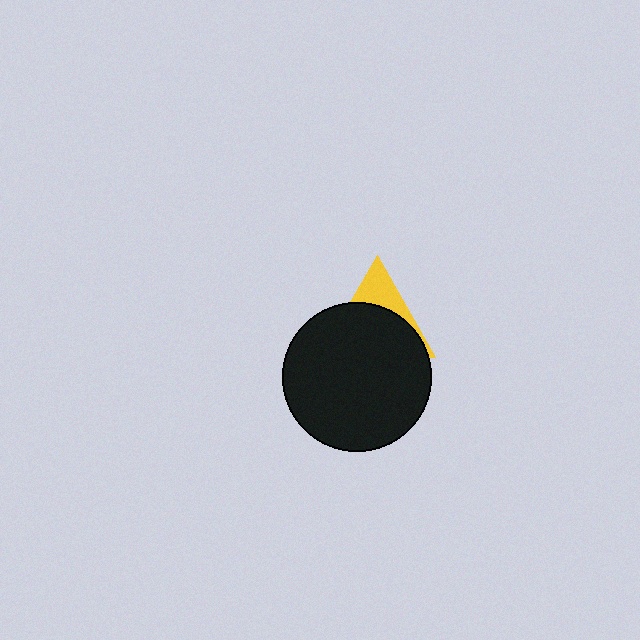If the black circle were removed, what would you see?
You would see the complete yellow triangle.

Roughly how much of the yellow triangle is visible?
A small part of it is visible (roughly 30%).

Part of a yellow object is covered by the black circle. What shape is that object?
It is a triangle.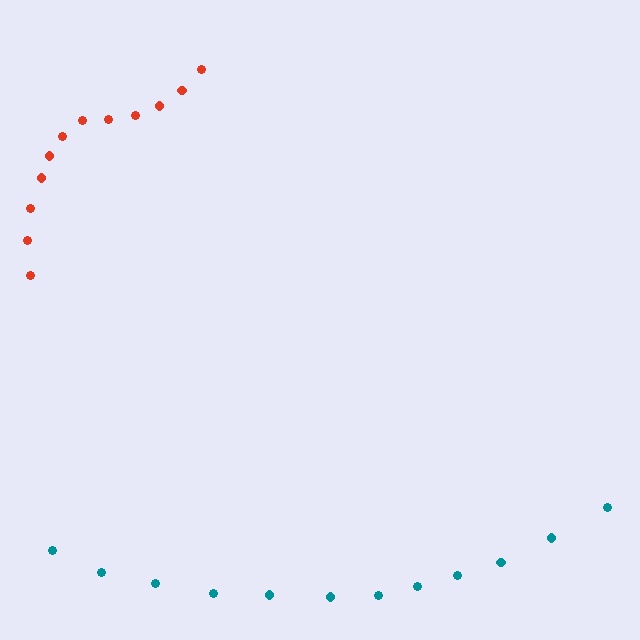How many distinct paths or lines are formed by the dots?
There are 2 distinct paths.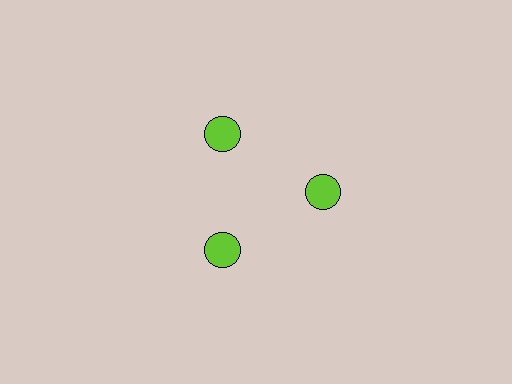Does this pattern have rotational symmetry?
Yes, this pattern has 3-fold rotational symmetry. It looks the same after rotating 120 degrees around the center.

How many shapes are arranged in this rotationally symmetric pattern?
There are 6 shapes, arranged in 3 groups of 2.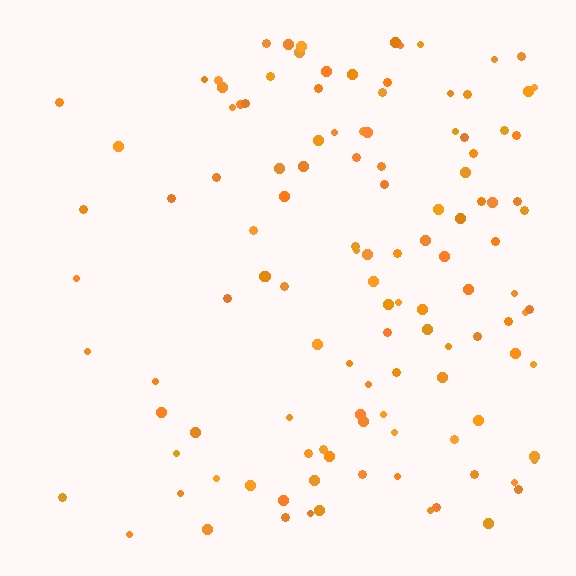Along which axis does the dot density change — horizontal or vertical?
Horizontal.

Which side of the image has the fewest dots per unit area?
The left.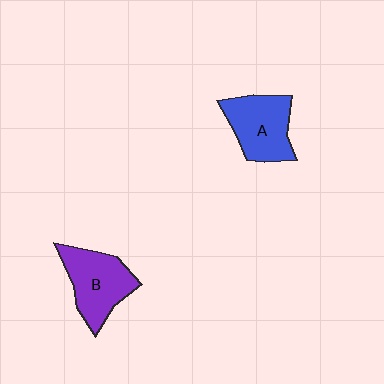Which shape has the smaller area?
Shape A (blue).